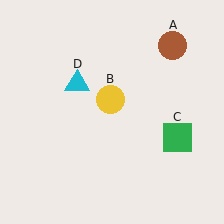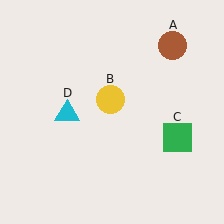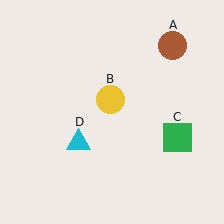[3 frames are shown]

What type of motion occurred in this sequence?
The cyan triangle (object D) rotated counterclockwise around the center of the scene.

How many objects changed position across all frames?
1 object changed position: cyan triangle (object D).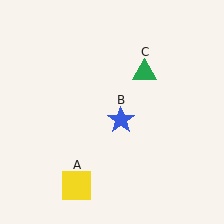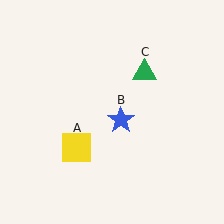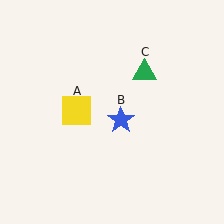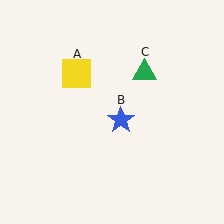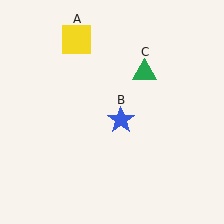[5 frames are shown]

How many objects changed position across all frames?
1 object changed position: yellow square (object A).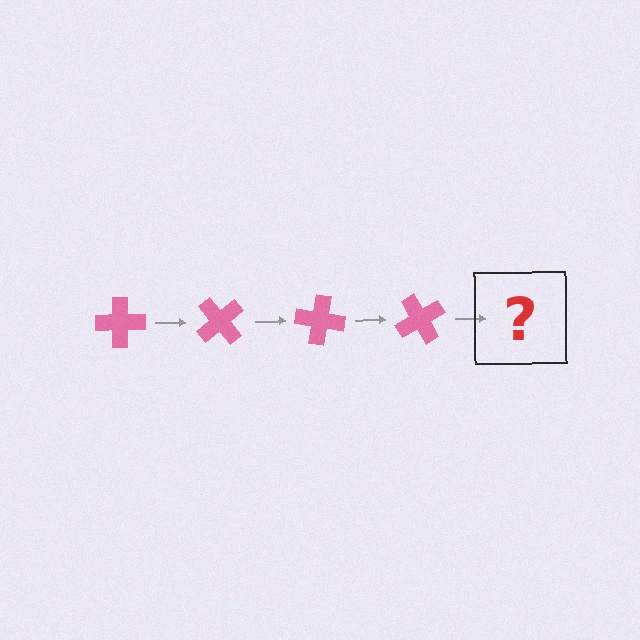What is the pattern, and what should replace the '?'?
The pattern is that the cross rotates 50 degrees each step. The '?' should be a pink cross rotated 200 degrees.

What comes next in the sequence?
The next element should be a pink cross rotated 200 degrees.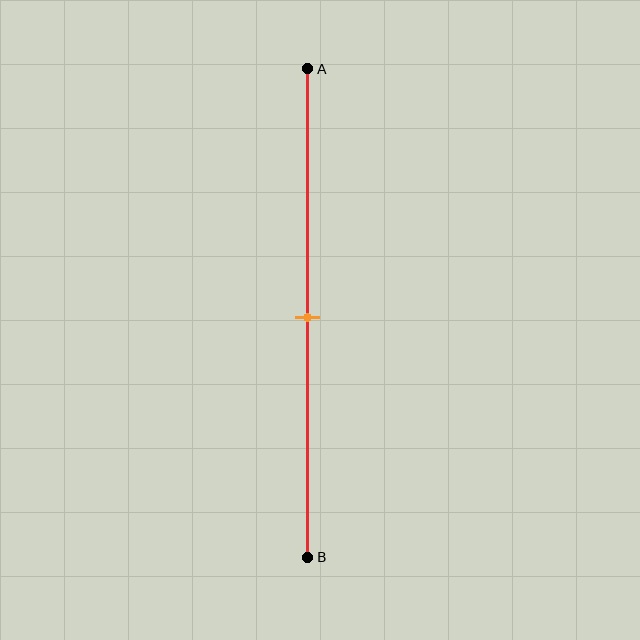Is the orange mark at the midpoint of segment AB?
Yes, the mark is approximately at the midpoint.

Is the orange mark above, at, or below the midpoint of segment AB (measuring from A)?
The orange mark is approximately at the midpoint of segment AB.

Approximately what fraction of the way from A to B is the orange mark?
The orange mark is approximately 50% of the way from A to B.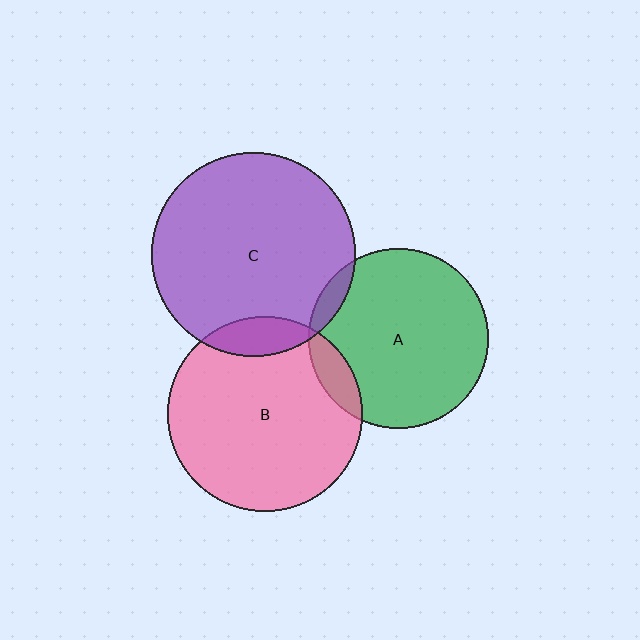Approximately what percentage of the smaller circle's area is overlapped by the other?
Approximately 5%.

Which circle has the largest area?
Circle C (purple).